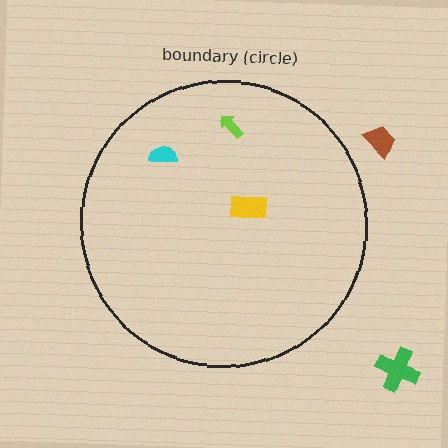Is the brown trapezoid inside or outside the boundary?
Outside.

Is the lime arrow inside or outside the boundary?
Inside.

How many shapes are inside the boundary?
3 inside, 2 outside.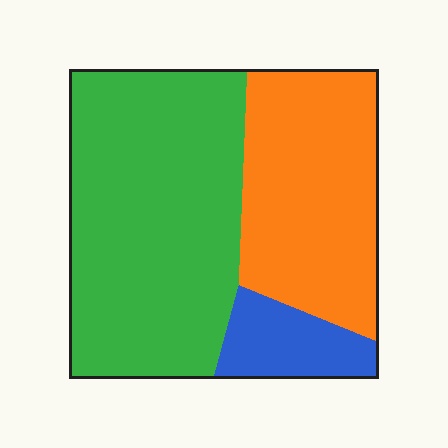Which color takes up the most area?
Green, at roughly 55%.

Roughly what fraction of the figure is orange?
Orange takes up between a third and a half of the figure.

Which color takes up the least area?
Blue, at roughly 10%.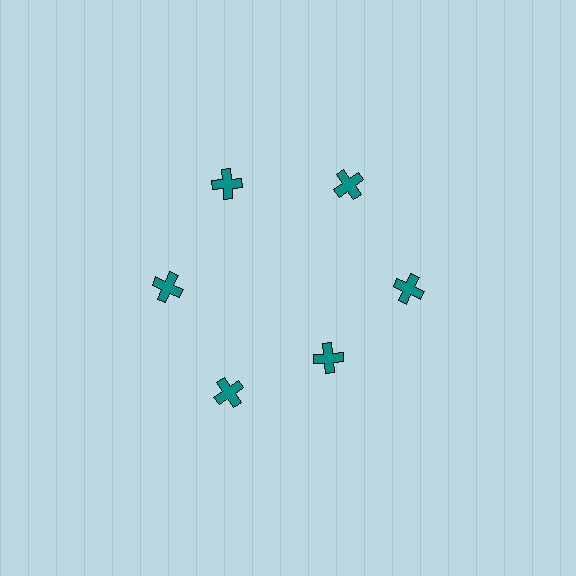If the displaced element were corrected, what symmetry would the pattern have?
It would have 6-fold rotational symmetry — the pattern would map onto itself every 60 degrees.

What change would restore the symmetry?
The symmetry would be restored by moving it outward, back onto the ring so that all 6 crosses sit at equal angles and equal distance from the center.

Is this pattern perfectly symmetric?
No. The 6 teal crosses are arranged in a ring, but one element near the 5 o'clock position is pulled inward toward the center, breaking the 6-fold rotational symmetry.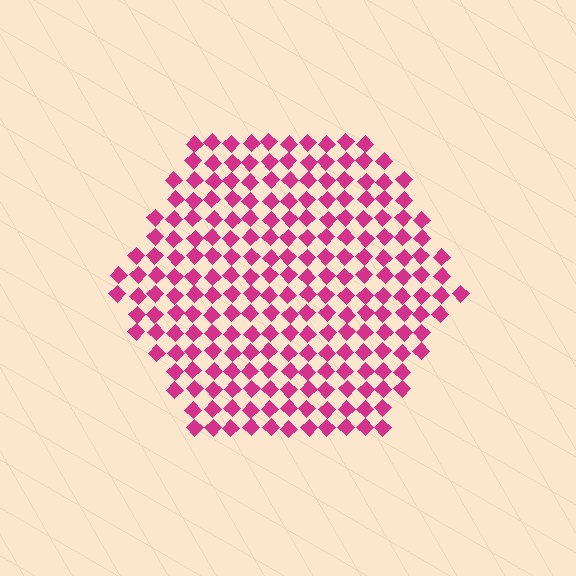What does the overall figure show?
The overall figure shows a hexagon.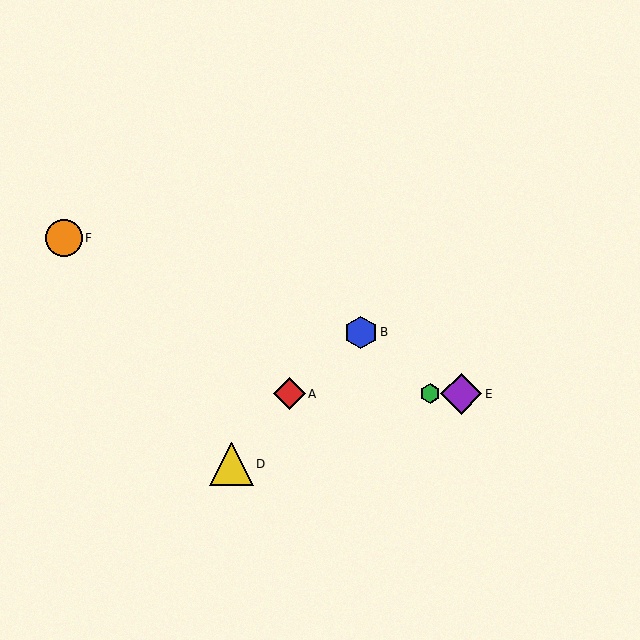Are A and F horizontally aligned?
No, A is at y≈394 and F is at y≈238.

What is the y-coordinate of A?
Object A is at y≈394.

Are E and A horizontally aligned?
Yes, both are at y≈394.